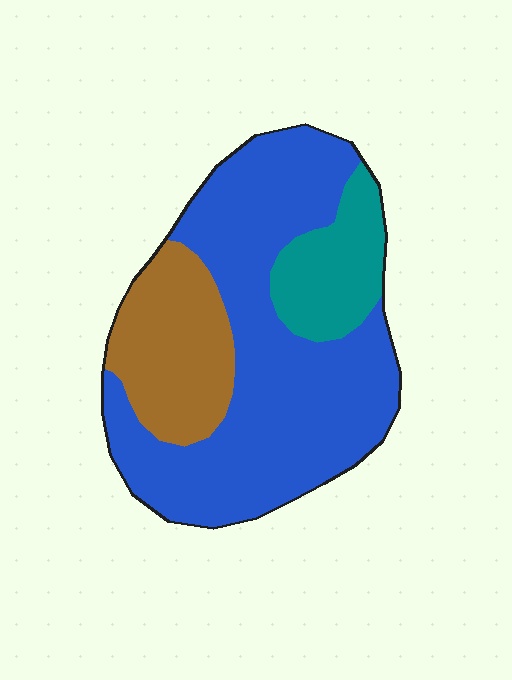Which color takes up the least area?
Teal, at roughly 15%.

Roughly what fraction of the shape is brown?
Brown takes up about one fifth (1/5) of the shape.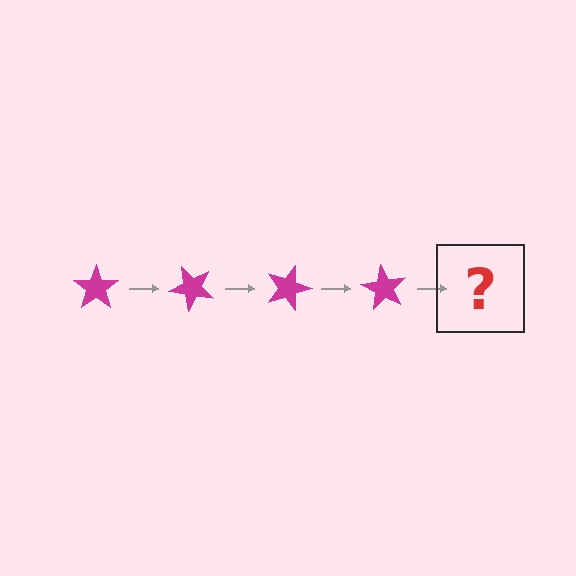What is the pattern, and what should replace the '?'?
The pattern is that the star rotates 45 degrees each step. The '?' should be a magenta star rotated 180 degrees.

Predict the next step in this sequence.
The next step is a magenta star rotated 180 degrees.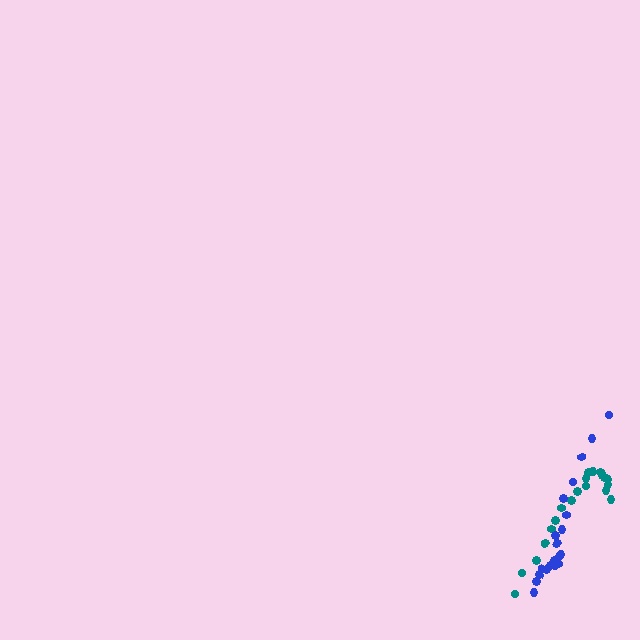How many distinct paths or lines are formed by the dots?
There are 2 distinct paths.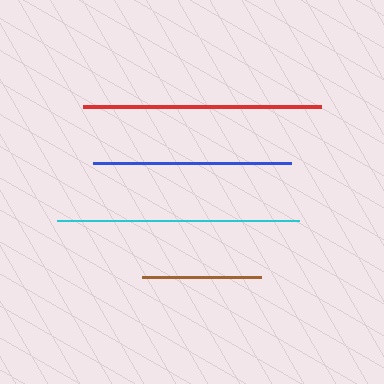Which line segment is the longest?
The cyan line is the longest at approximately 242 pixels.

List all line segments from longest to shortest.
From longest to shortest: cyan, red, blue, brown.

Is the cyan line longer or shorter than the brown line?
The cyan line is longer than the brown line.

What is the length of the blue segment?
The blue segment is approximately 198 pixels long.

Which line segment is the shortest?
The brown line is the shortest at approximately 120 pixels.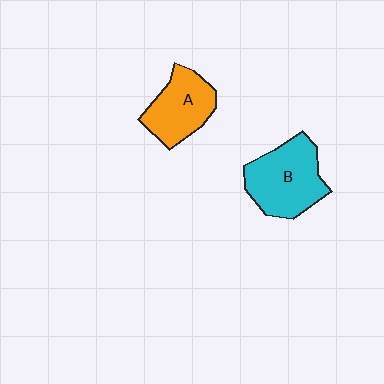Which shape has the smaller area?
Shape A (orange).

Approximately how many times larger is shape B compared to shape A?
Approximately 1.3 times.